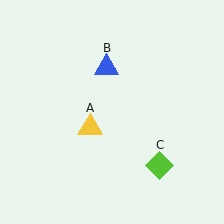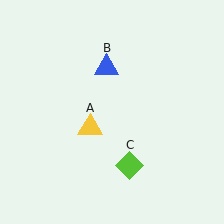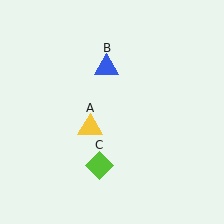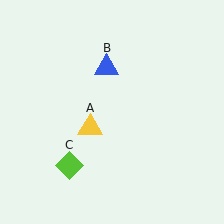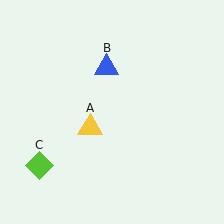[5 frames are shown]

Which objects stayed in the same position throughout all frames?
Yellow triangle (object A) and blue triangle (object B) remained stationary.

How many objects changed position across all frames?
1 object changed position: lime diamond (object C).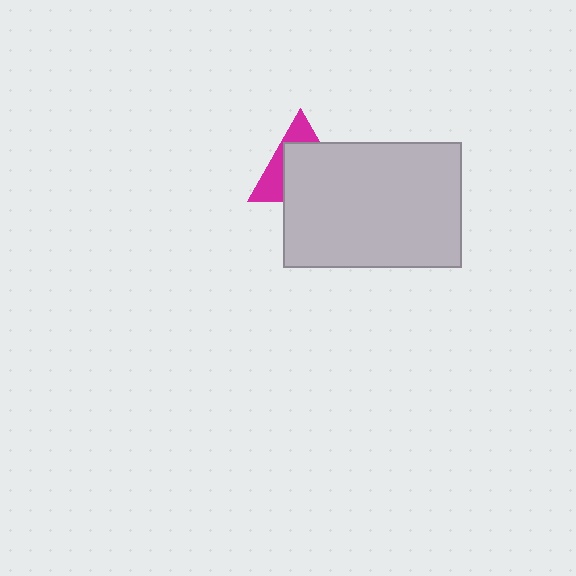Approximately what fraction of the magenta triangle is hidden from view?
Roughly 64% of the magenta triangle is hidden behind the light gray rectangle.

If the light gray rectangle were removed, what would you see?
You would see the complete magenta triangle.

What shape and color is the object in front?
The object in front is a light gray rectangle.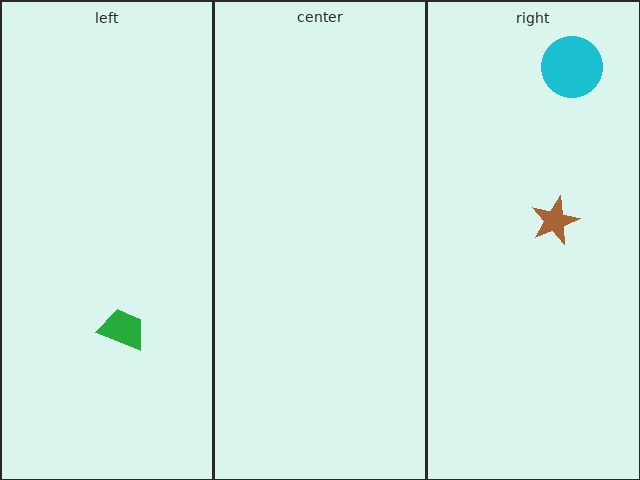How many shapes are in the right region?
2.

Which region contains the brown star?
The right region.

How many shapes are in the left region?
1.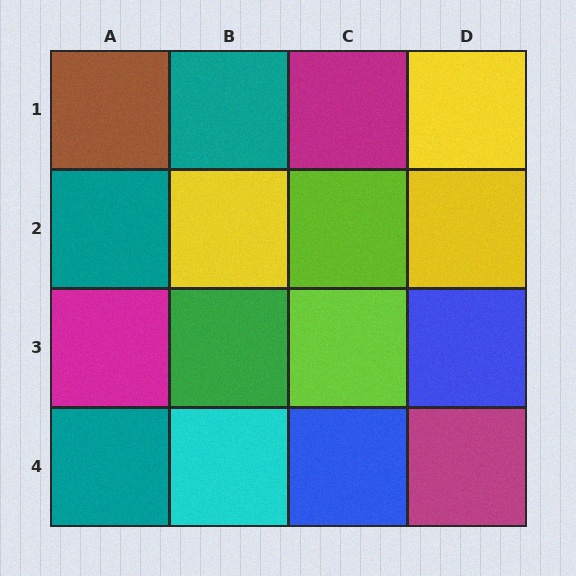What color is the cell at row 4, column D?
Magenta.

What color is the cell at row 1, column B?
Teal.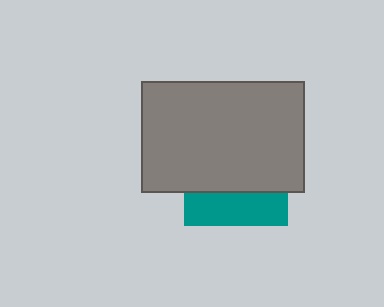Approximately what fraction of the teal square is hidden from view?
Roughly 69% of the teal square is hidden behind the gray rectangle.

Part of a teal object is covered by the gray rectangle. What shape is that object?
It is a square.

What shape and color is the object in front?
The object in front is a gray rectangle.